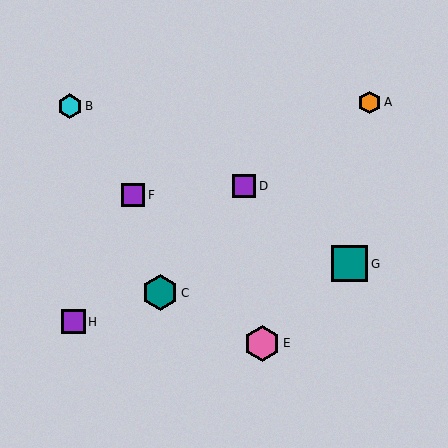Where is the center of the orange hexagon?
The center of the orange hexagon is at (369, 103).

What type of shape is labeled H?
Shape H is a purple square.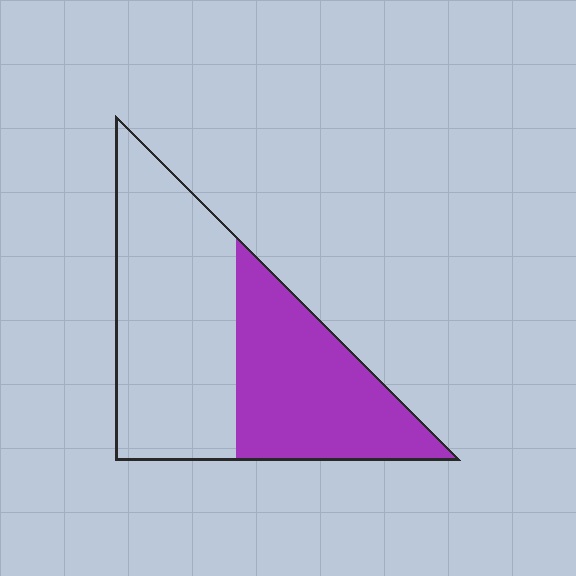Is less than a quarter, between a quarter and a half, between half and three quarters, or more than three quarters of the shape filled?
Between a quarter and a half.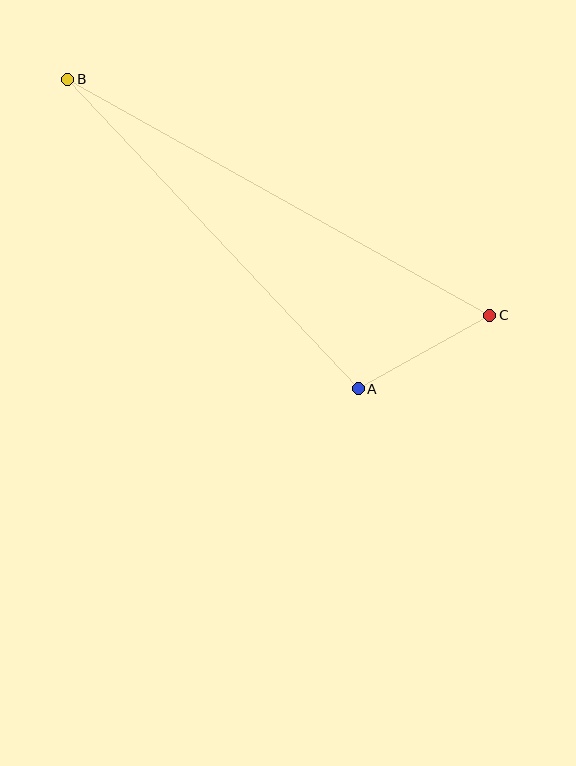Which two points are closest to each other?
Points A and C are closest to each other.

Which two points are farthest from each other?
Points B and C are farthest from each other.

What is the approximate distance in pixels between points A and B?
The distance between A and B is approximately 425 pixels.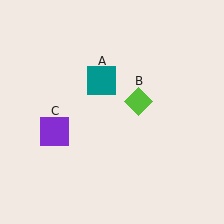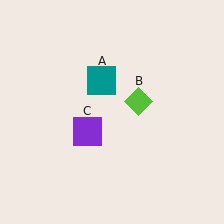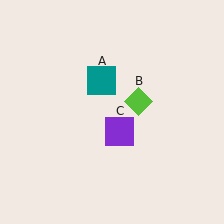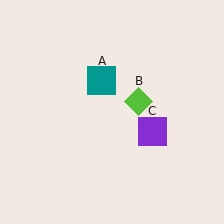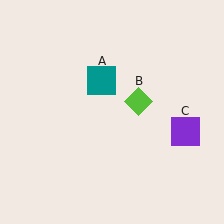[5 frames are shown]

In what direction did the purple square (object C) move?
The purple square (object C) moved right.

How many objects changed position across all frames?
1 object changed position: purple square (object C).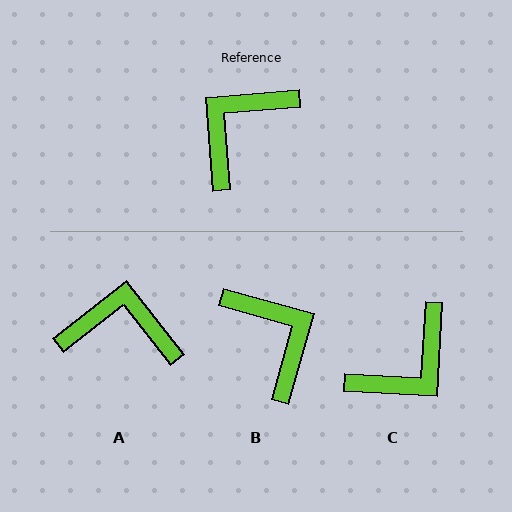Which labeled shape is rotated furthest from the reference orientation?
C, about 172 degrees away.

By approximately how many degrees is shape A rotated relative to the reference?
Approximately 57 degrees clockwise.